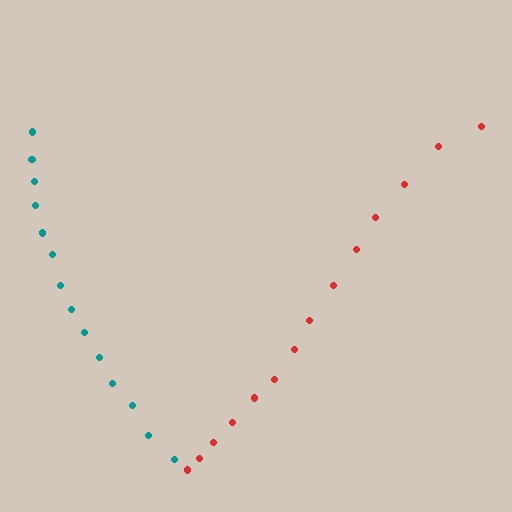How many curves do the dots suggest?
There are 2 distinct paths.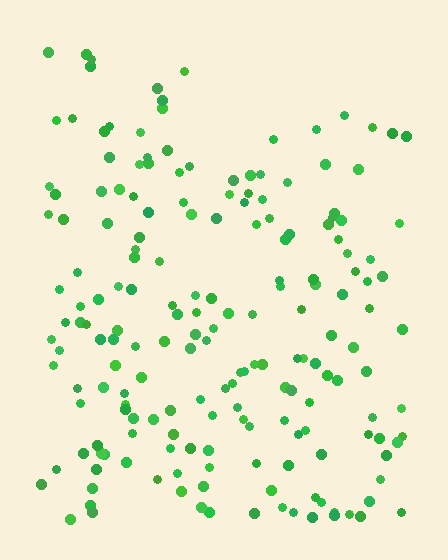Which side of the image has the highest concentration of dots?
The bottom.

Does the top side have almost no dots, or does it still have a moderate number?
Still a moderate number, just noticeably fewer than the bottom.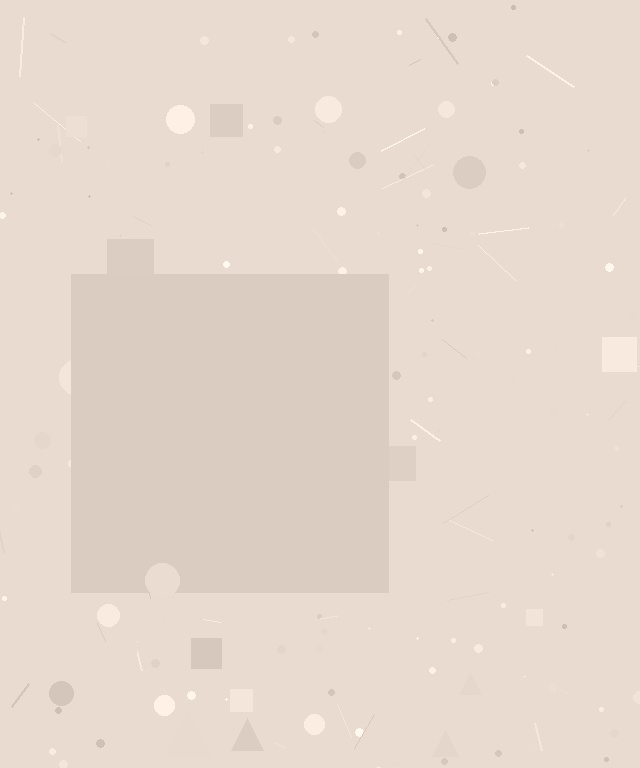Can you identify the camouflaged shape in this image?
The camouflaged shape is a square.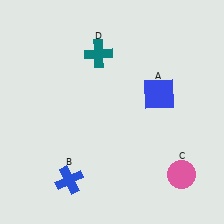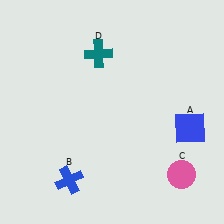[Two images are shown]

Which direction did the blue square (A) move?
The blue square (A) moved down.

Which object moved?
The blue square (A) moved down.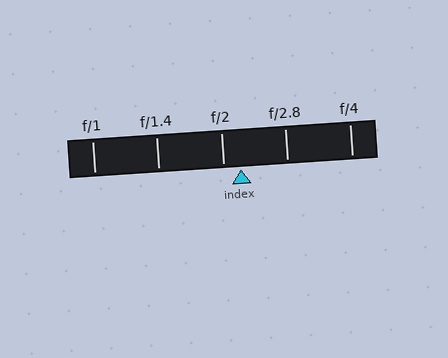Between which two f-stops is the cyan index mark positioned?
The index mark is between f/2 and f/2.8.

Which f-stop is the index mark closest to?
The index mark is closest to f/2.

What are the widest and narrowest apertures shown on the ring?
The widest aperture shown is f/1 and the narrowest is f/4.